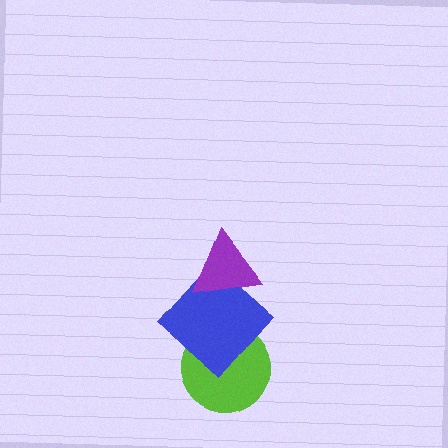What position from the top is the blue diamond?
The blue diamond is 2nd from the top.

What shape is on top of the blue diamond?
The purple triangle is on top of the blue diamond.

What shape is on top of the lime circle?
The blue diamond is on top of the lime circle.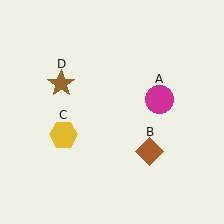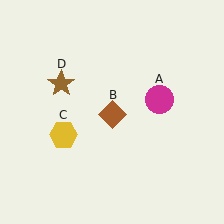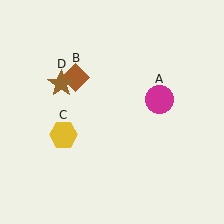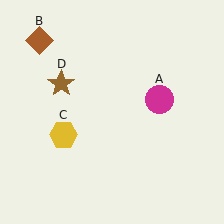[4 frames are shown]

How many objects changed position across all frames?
1 object changed position: brown diamond (object B).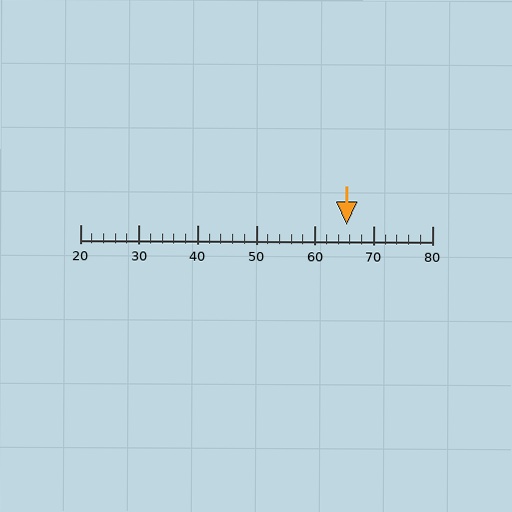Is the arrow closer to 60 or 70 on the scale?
The arrow is closer to 70.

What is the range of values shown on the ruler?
The ruler shows values from 20 to 80.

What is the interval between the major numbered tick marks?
The major tick marks are spaced 10 units apart.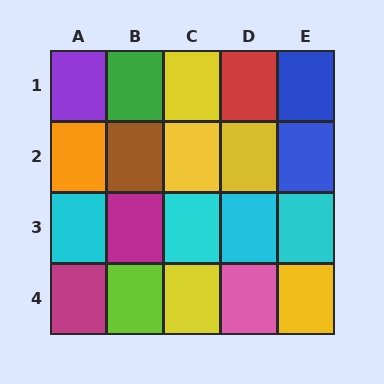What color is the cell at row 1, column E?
Blue.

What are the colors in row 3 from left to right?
Cyan, magenta, cyan, cyan, cyan.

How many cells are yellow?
5 cells are yellow.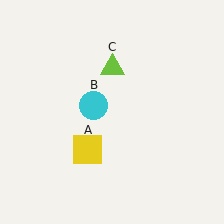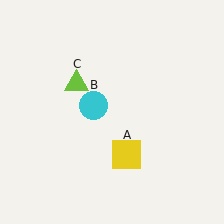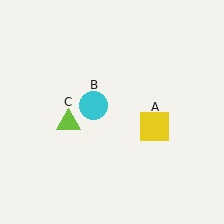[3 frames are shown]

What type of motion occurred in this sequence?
The yellow square (object A), lime triangle (object C) rotated counterclockwise around the center of the scene.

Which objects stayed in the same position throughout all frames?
Cyan circle (object B) remained stationary.